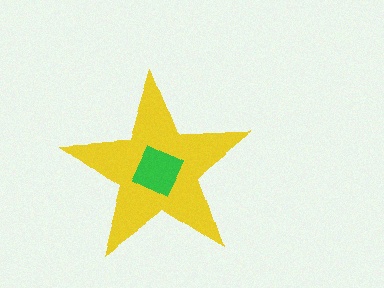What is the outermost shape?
The yellow star.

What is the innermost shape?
The green square.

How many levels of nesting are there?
2.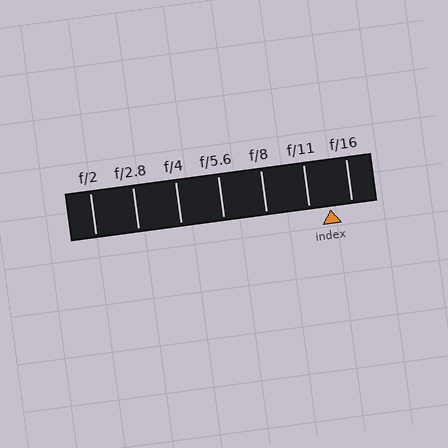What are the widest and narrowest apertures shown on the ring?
The widest aperture shown is f/2 and the narrowest is f/16.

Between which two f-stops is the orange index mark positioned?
The index mark is between f/11 and f/16.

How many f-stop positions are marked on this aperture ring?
There are 7 f-stop positions marked.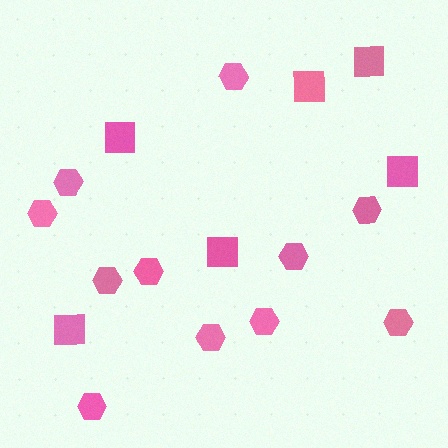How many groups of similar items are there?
There are 2 groups: one group of hexagons (11) and one group of squares (6).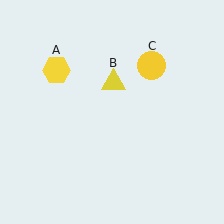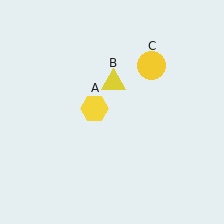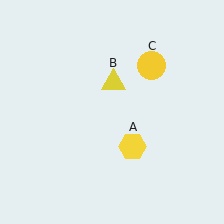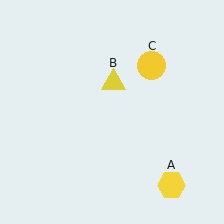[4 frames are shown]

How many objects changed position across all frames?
1 object changed position: yellow hexagon (object A).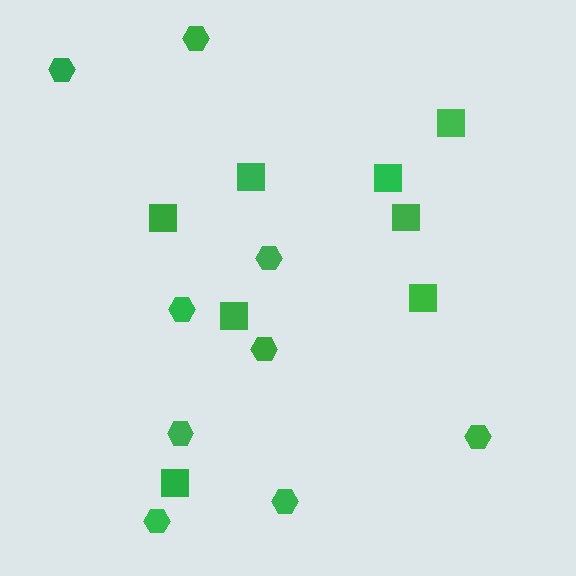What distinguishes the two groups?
There are 2 groups: one group of hexagons (9) and one group of squares (8).